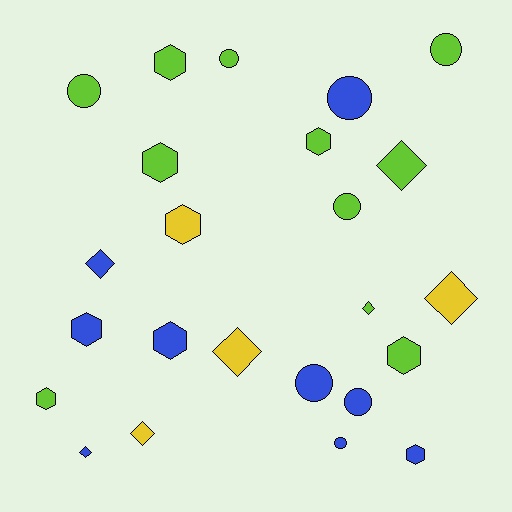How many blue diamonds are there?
There are 2 blue diamonds.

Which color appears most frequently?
Lime, with 11 objects.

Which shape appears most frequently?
Hexagon, with 9 objects.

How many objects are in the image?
There are 24 objects.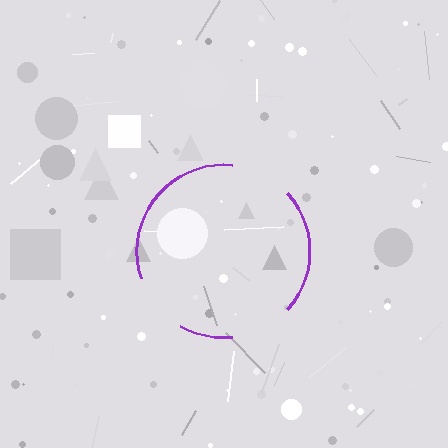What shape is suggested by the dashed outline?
The dashed outline suggests a circle.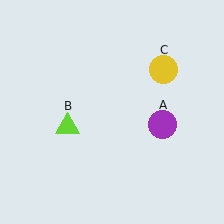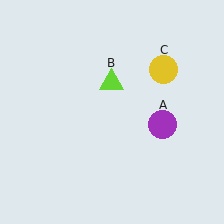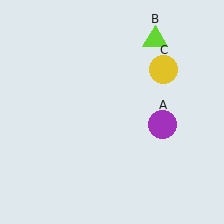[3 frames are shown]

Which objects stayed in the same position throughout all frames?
Purple circle (object A) and yellow circle (object C) remained stationary.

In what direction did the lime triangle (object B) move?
The lime triangle (object B) moved up and to the right.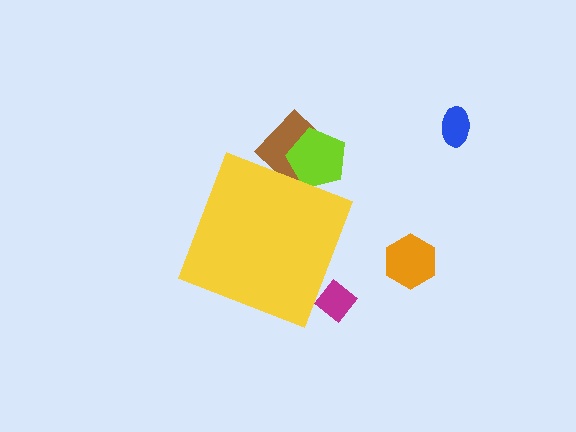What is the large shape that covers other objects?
A yellow diamond.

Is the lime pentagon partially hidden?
Yes, the lime pentagon is partially hidden behind the yellow diamond.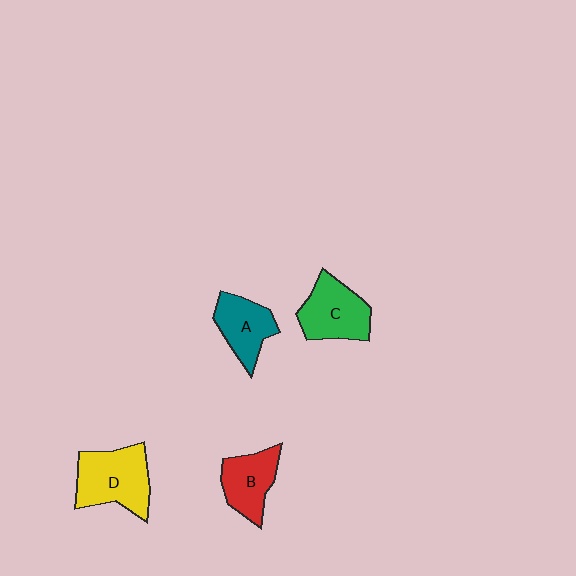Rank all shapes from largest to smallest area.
From largest to smallest: D (yellow), C (green), B (red), A (teal).